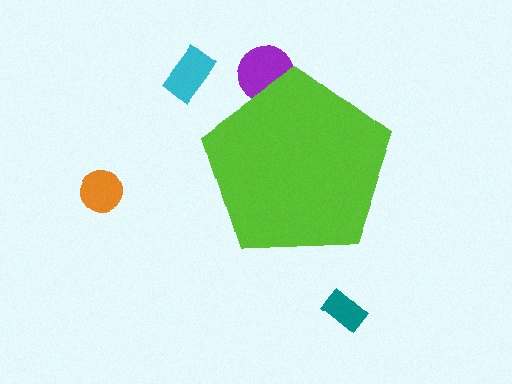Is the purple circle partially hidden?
Yes, the purple circle is partially hidden behind the lime pentagon.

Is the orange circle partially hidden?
No, the orange circle is fully visible.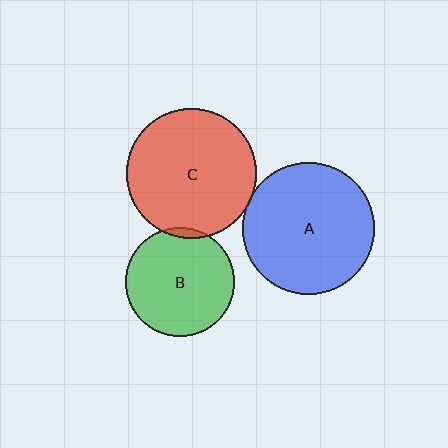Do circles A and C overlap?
Yes.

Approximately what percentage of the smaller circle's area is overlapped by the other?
Approximately 5%.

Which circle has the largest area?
Circle A (blue).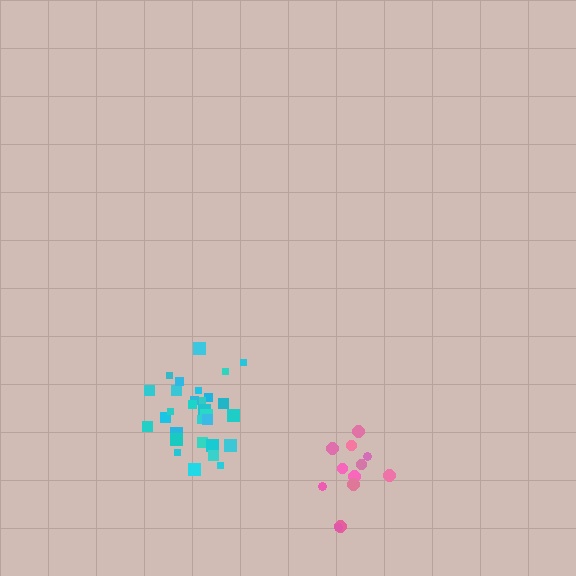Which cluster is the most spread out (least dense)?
Pink.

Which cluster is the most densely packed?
Cyan.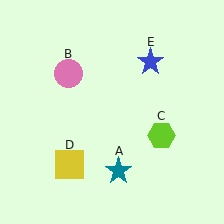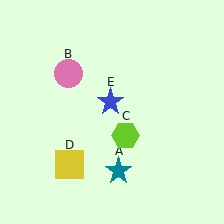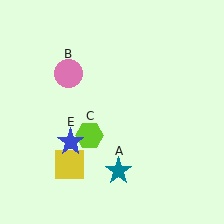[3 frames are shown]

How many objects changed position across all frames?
2 objects changed position: lime hexagon (object C), blue star (object E).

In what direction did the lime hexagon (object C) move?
The lime hexagon (object C) moved left.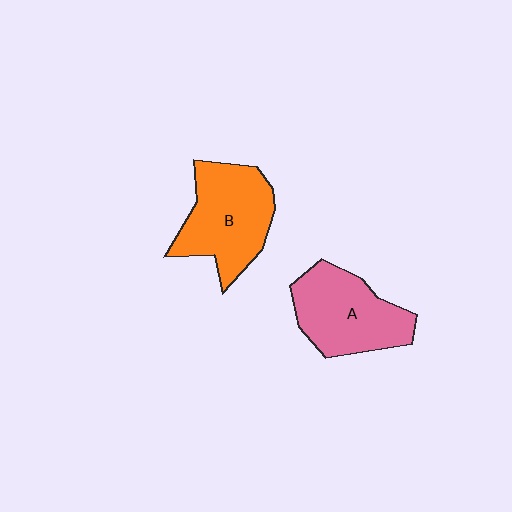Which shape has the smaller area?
Shape A (pink).